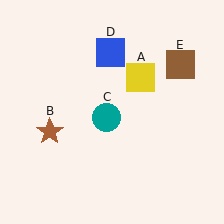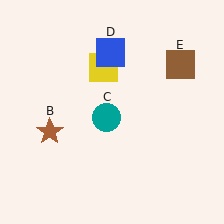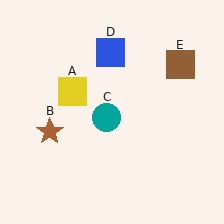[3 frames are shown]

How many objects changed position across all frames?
1 object changed position: yellow square (object A).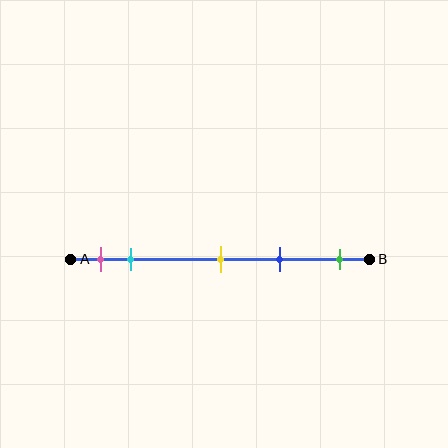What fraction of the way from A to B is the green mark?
The green mark is approximately 90% (0.9) of the way from A to B.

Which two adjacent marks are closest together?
The pink and cyan marks are the closest adjacent pair.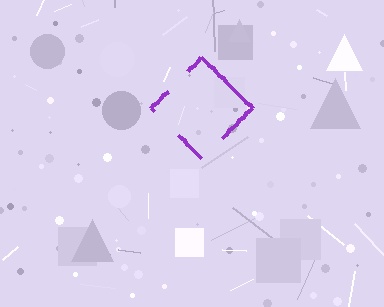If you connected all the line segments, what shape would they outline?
They would outline a diamond.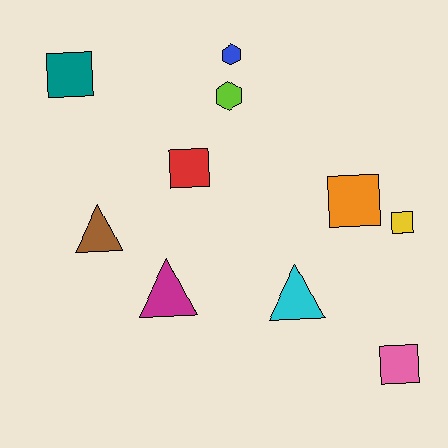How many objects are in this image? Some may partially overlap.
There are 10 objects.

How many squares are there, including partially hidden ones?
There are 5 squares.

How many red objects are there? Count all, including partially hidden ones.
There is 1 red object.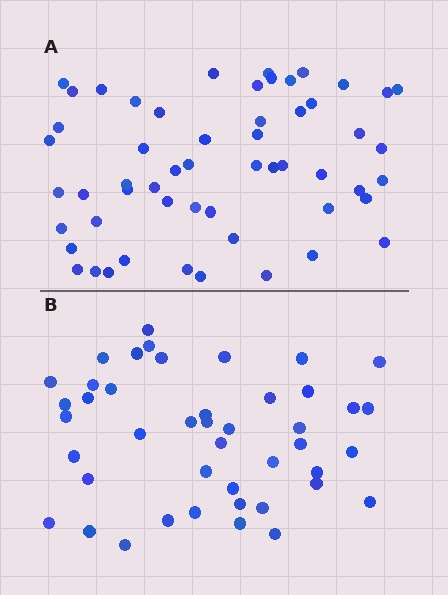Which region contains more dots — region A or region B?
Region A (the top region) has more dots.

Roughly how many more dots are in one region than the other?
Region A has roughly 12 or so more dots than region B.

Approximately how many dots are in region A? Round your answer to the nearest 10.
About 60 dots. (The exact count is 55, which rounds to 60.)